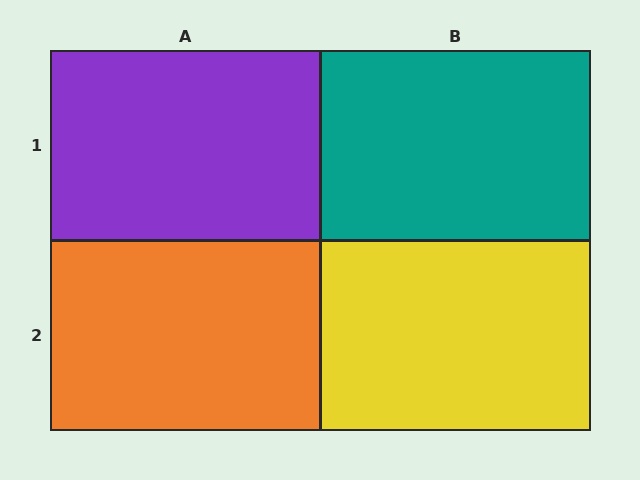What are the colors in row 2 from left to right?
Orange, yellow.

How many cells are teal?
1 cell is teal.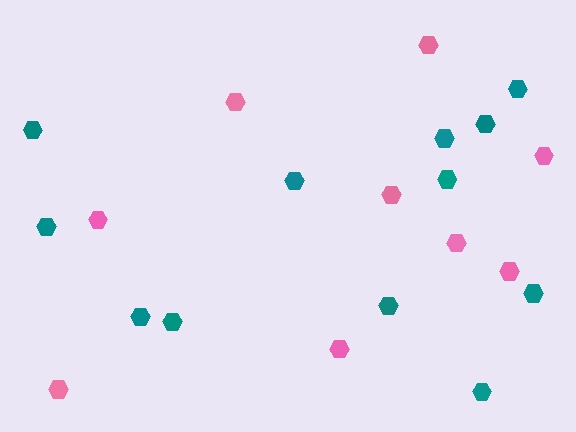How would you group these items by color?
There are 2 groups: one group of pink hexagons (9) and one group of teal hexagons (12).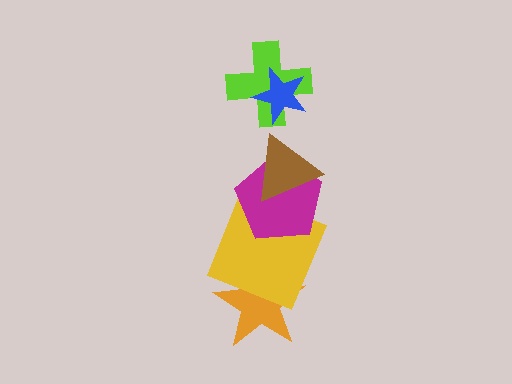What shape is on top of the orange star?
The yellow square is on top of the orange star.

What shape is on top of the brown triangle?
The lime cross is on top of the brown triangle.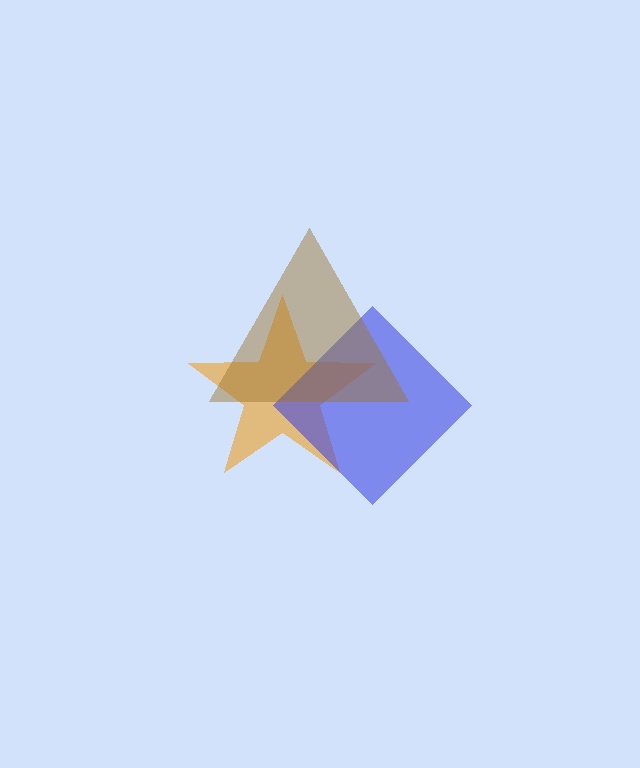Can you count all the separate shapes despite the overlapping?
Yes, there are 3 separate shapes.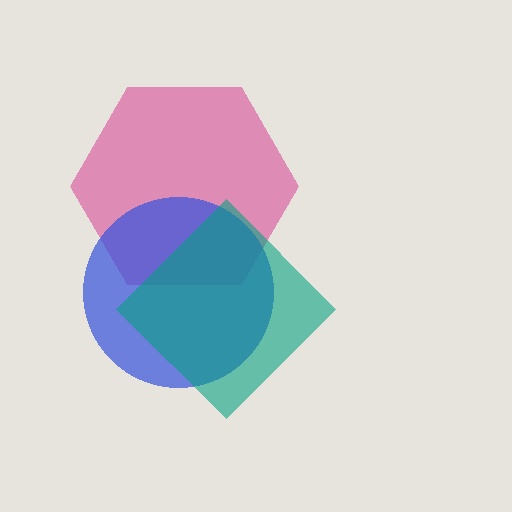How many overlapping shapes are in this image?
There are 3 overlapping shapes in the image.